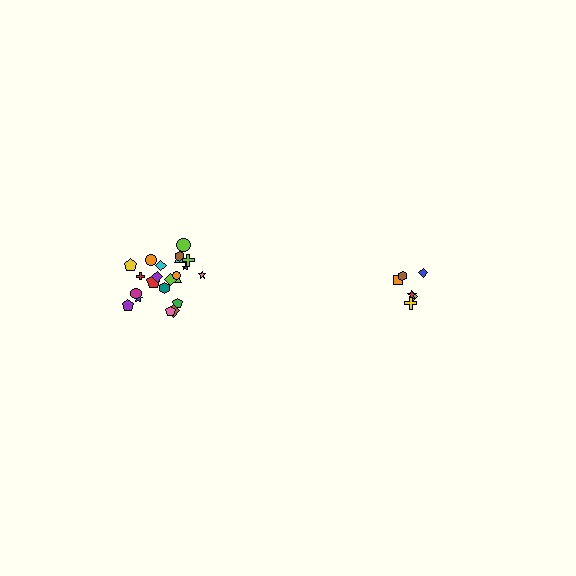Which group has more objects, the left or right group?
The left group.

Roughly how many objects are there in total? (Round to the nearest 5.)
Roughly 30 objects in total.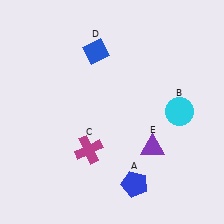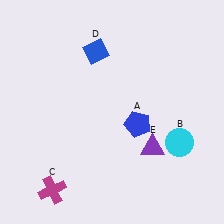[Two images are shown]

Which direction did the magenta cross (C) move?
The magenta cross (C) moved down.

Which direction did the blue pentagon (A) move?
The blue pentagon (A) moved up.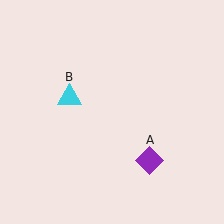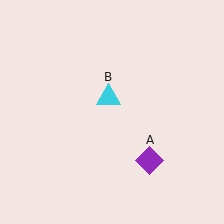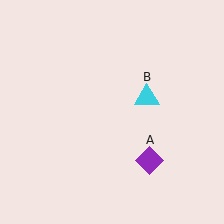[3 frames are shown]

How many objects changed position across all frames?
1 object changed position: cyan triangle (object B).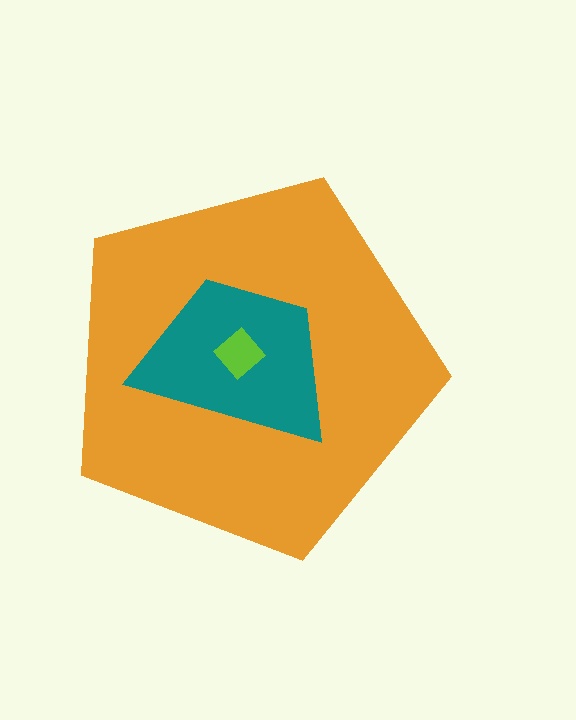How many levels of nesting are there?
3.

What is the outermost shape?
The orange pentagon.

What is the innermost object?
The lime diamond.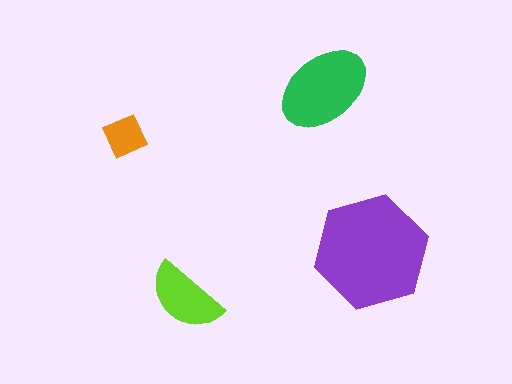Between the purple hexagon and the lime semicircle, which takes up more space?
The purple hexagon.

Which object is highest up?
The green ellipse is topmost.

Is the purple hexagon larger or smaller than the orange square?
Larger.